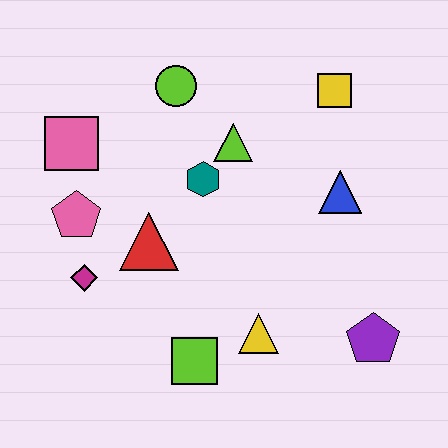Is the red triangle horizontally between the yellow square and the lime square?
No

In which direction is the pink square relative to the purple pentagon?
The pink square is to the left of the purple pentagon.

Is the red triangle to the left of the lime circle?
Yes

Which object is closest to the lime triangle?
The teal hexagon is closest to the lime triangle.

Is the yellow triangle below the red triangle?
Yes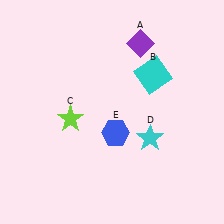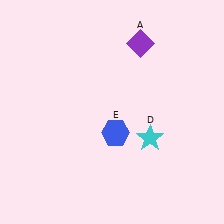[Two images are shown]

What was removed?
The lime star (C), the cyan square (B) were removed in Image 2.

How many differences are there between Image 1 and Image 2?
There are 2 differences between the two images.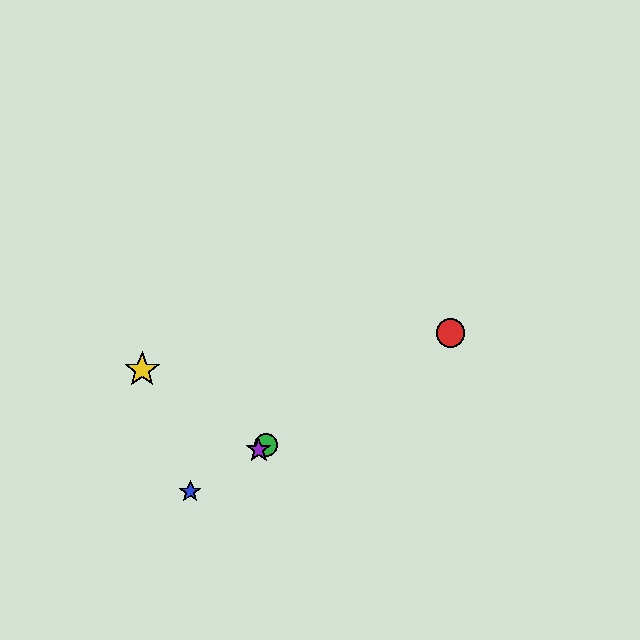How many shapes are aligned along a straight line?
4 shapes (the red circle, the blue star, the green circle, the purple star) are aligned along a straight line.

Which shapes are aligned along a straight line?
The red circle, the blue star, the green circle, the purple star are aligned along a straight line.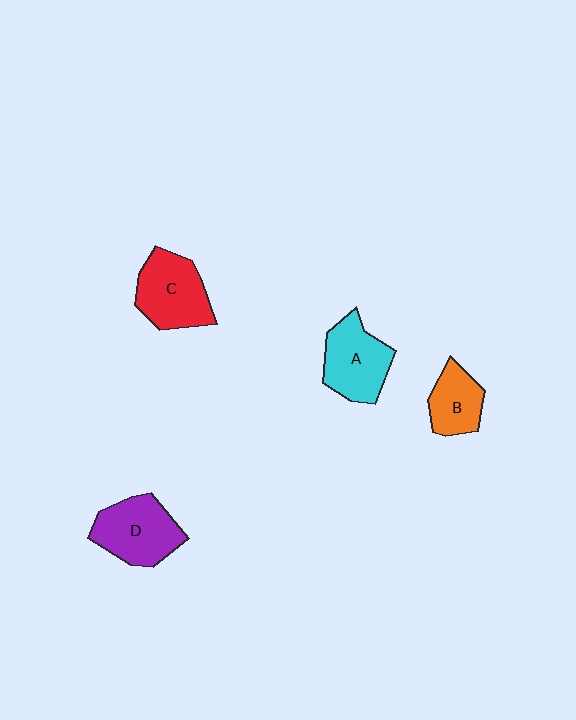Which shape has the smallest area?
Shape B (orange).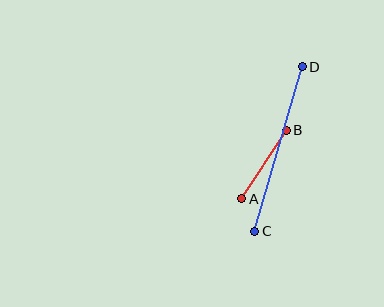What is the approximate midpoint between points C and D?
The midpoint is at approximately (279, 149) pixels.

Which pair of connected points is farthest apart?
Points C and D are farthest apart.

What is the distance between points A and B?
The distance is approximately 82 pixels.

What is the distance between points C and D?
The distance is approximately 171 pixels.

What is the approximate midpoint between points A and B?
The midpoint is at approximately (264, 164) pixels.